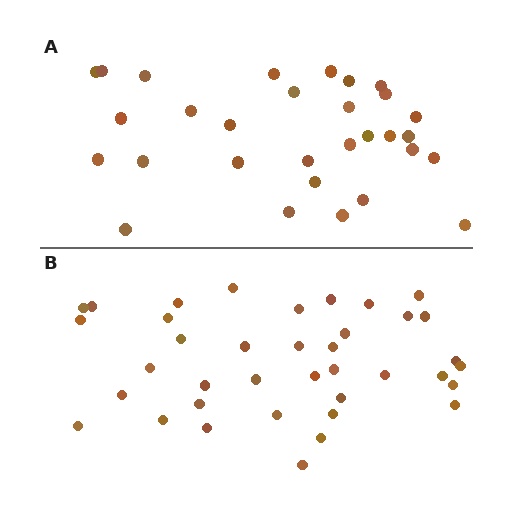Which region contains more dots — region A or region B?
Region B (the bottom region) has more dots.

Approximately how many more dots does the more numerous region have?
Region B has roughly 8 or so more dots than region A.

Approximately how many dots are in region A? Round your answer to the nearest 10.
About 30 dots.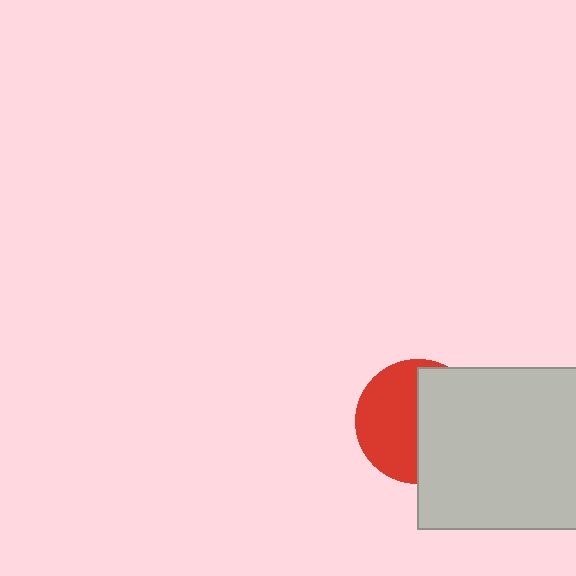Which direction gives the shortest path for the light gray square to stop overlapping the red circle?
Moving right gives the shortest separation.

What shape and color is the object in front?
The object in front is a light gray square.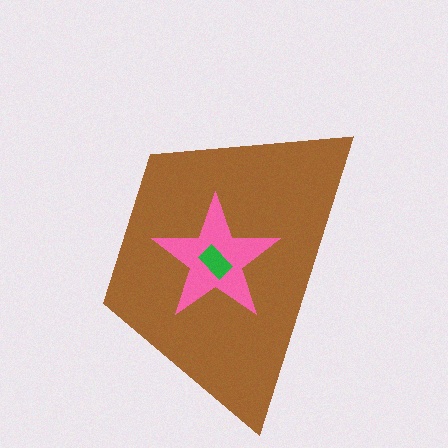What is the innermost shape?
The green rectangle.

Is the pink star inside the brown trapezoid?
Yes.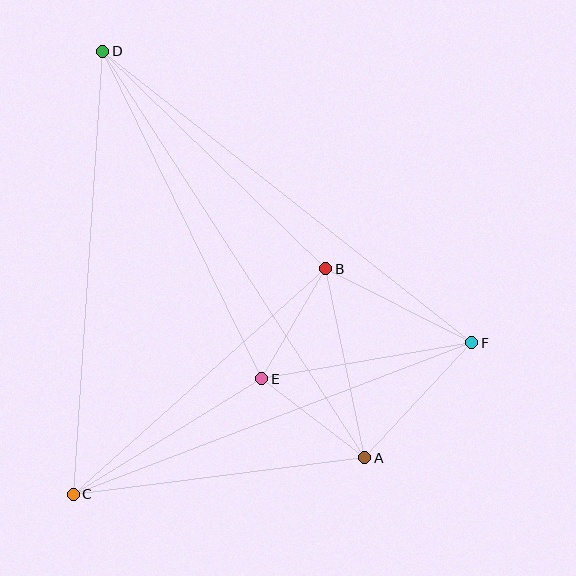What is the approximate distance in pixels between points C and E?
The distance between C and E is approximately 221 pixels.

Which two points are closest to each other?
Points B and E are closest to each other.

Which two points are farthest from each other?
Points A and D are farthest from each other.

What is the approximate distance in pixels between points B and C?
The distance between B and C is approximately 339 pixels.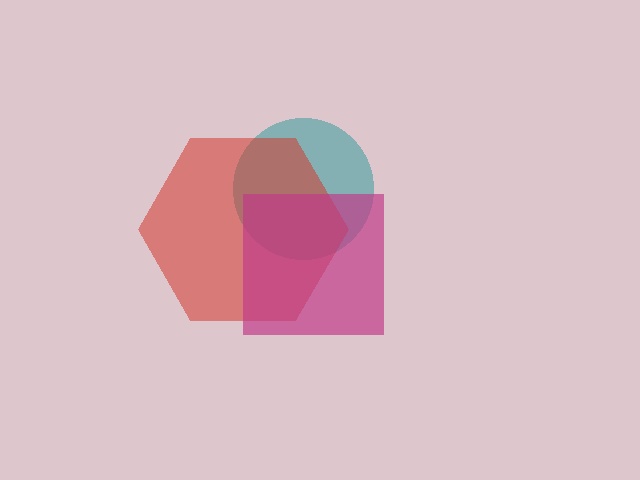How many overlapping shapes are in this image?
There are 3 overlapping shapes in the image.